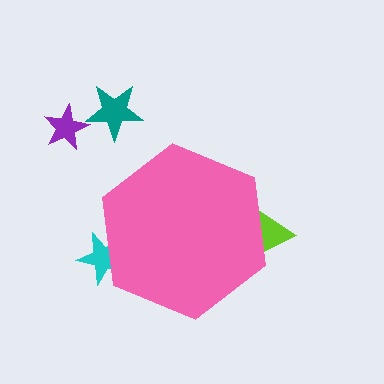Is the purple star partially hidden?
No, the purple star is fully visible.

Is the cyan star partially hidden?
Yes, the cyan star is partially hidden behind the pink hexagon.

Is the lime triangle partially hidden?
Yes, the lime triangle is partially hidden behind the pink hexagon.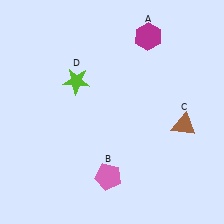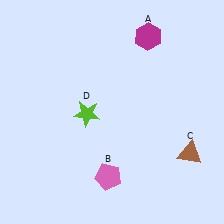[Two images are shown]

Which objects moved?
The objects that moved are: the brown triangle (C), the lime star (D).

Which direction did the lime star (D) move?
The lime star (D) moved down.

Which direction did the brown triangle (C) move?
The brown triangle (C) moved down.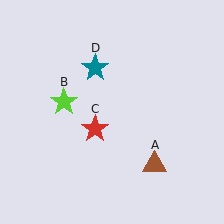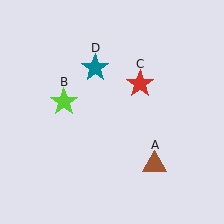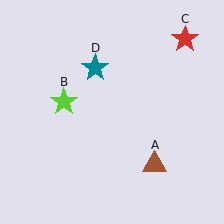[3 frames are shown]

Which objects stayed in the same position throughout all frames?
Brown triangle (object A) and lime star (object B) and teal star (object D) remained stationary.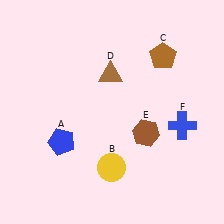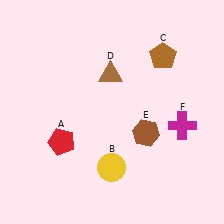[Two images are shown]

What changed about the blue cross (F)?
In Image 1, F is blue. In Image 2, it changed to magenta.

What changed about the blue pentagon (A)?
In Image 1, A is blue. In Image 2, it changed to red.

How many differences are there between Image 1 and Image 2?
There are 2 differences between the two images.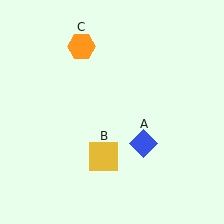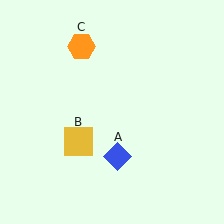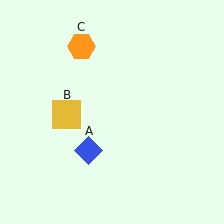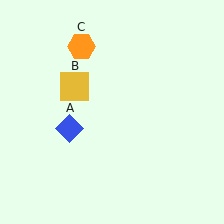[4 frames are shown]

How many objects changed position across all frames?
2 objects changed position: blue diamond (object A), yellow square (object B).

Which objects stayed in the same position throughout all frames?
Orange hexagon (object C) remained stationary.